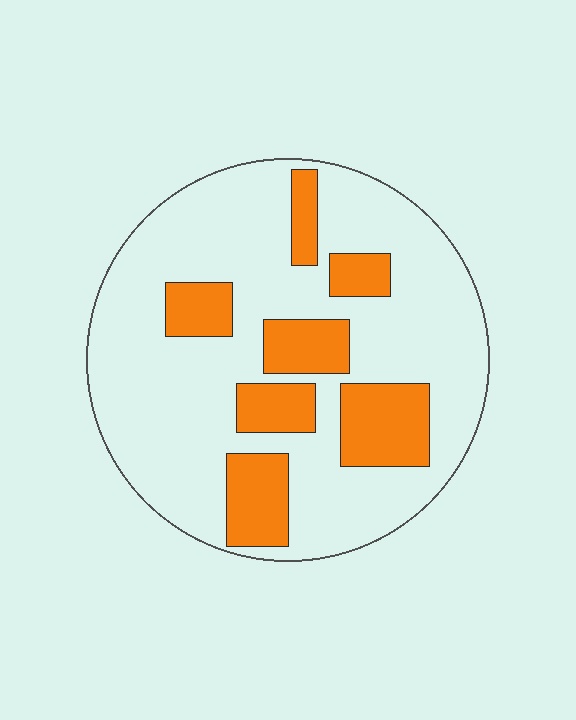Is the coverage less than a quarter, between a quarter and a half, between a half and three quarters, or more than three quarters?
Less than a quarter.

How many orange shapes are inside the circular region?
7.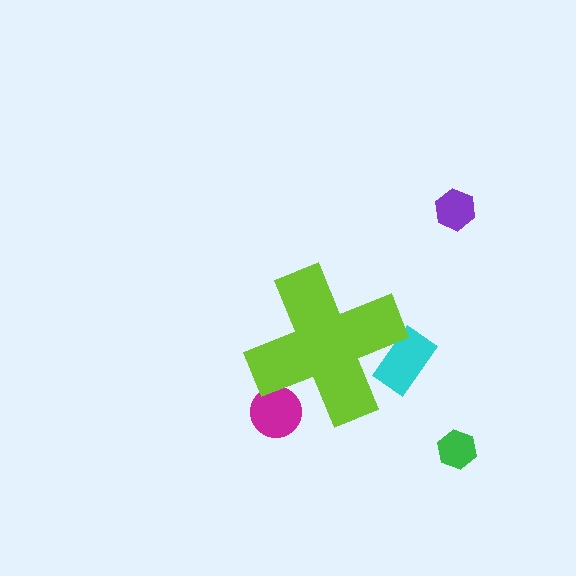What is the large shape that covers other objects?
A lime cross.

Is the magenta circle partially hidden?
Yes, the magenta circle is partially hidden behind the lime cross.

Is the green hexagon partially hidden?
No, the green hexagon is fully visible.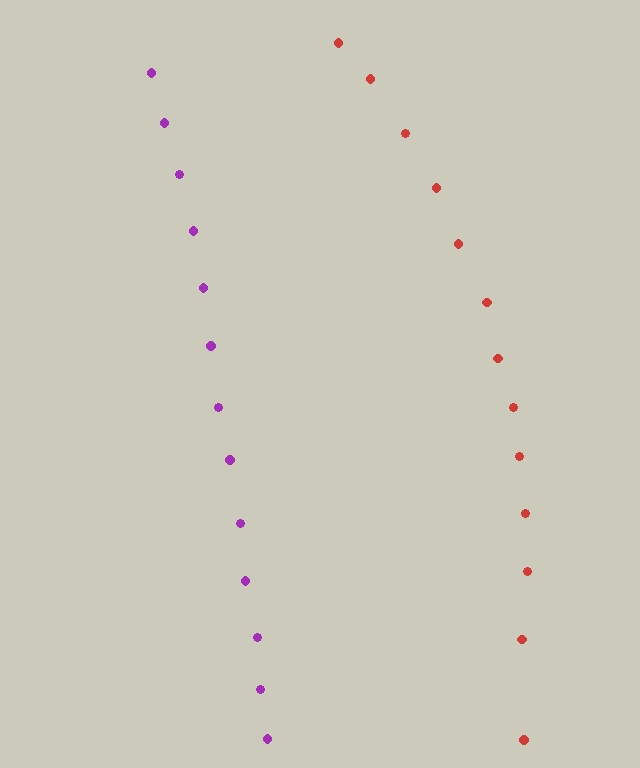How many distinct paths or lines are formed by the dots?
There are 2 distinct paths.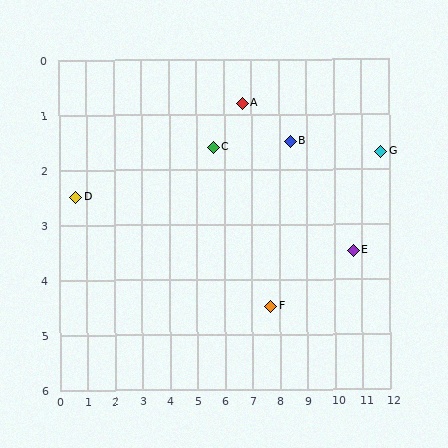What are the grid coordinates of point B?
Point B is at approximately (8.4, 1.5).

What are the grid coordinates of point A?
Point A is at approximately (6.7, 0.8).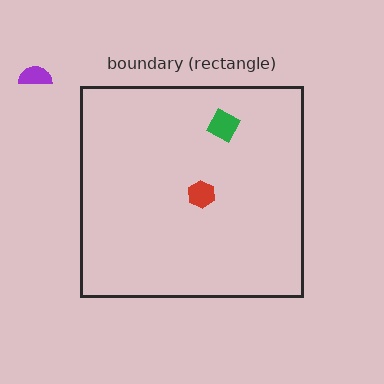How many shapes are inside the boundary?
2 inside, 1 outside.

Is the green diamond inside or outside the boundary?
Inside.